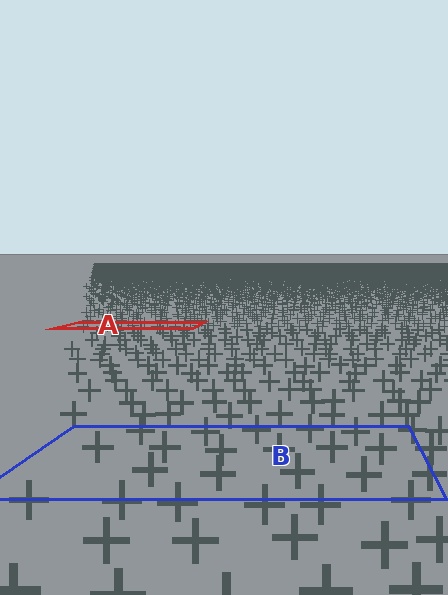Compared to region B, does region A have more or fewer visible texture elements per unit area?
Region A has more texture elements per unit area — they are packed more densely because it is farther away.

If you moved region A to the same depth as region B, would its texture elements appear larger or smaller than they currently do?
They would appear larger. At a closer depth, the same texture elements are projected at a bigger on-screen size.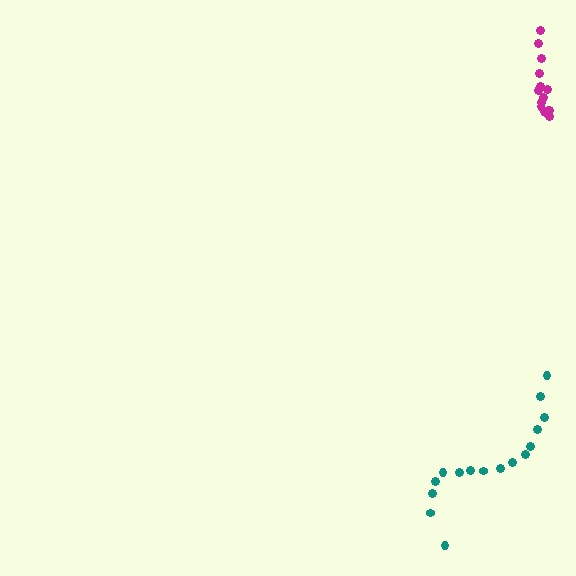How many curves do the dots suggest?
There are 2 distinct paths.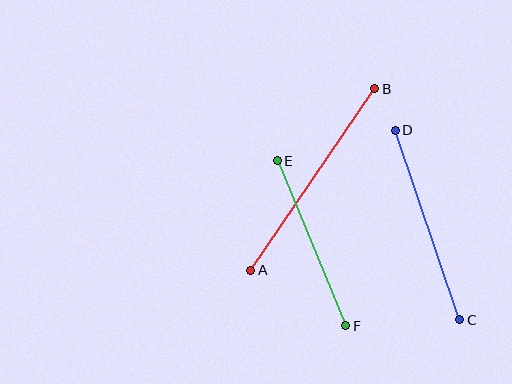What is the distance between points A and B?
The distance is approximately 220 pixels.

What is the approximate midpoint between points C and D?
The midpoint is at approximately (428, 225) pixels.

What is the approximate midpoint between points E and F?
The midpoint is at approximately (311, 243) pixels.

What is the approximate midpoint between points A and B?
The midpoint is at approximately (313, 179) pixels.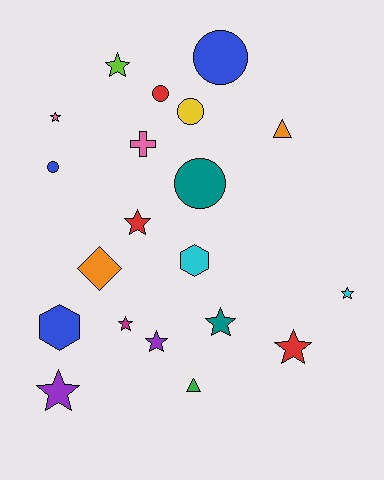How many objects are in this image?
There are 20 objects.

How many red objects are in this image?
There are 3 red objects.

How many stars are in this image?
There are 9 stars.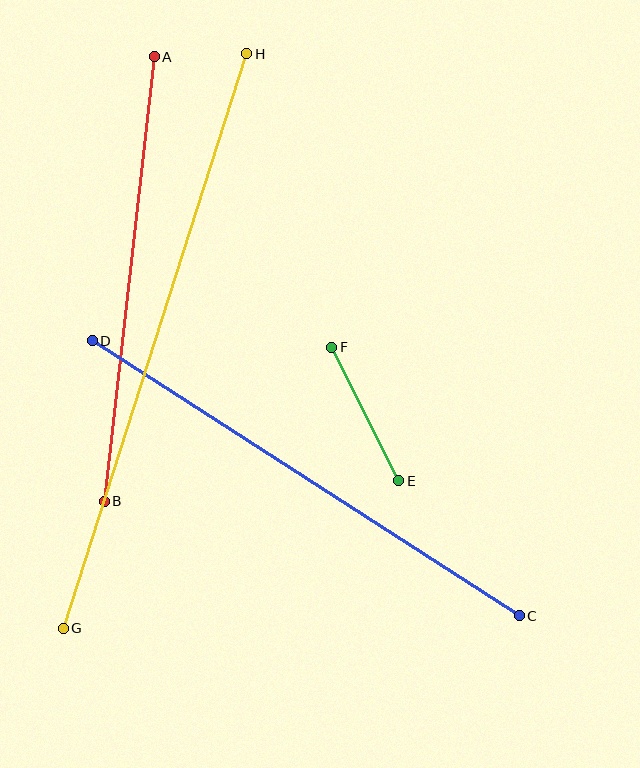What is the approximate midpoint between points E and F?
The midpoint is at approximately (365, 414) pixels.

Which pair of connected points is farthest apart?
Points G and H are farthest apart.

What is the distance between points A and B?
The distance is approximately 448 pixels.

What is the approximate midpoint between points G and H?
The midpoint is at approximately (155, 341) pixels.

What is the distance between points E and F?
The distance is approximately 150 pixels.